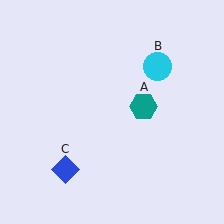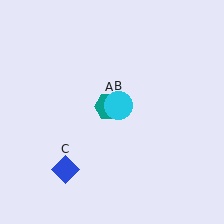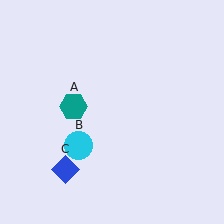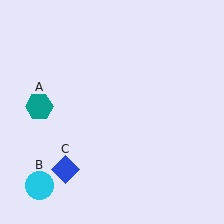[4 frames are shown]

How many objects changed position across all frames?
2 objects changed position: teal hexagon (object A), cyan circle (object B).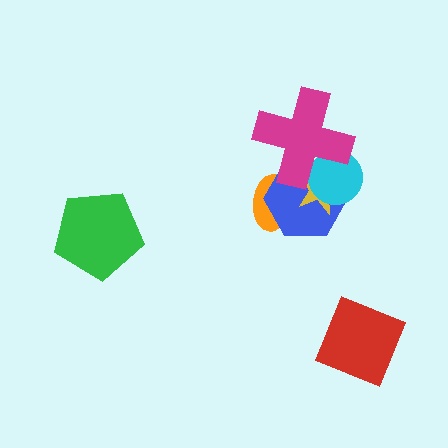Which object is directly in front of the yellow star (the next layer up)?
The cyan circle is directly in front of the yellow star.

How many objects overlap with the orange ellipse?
2 objects overlap with the orange ellipse.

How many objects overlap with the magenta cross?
3 objects overlap with the magenta cross.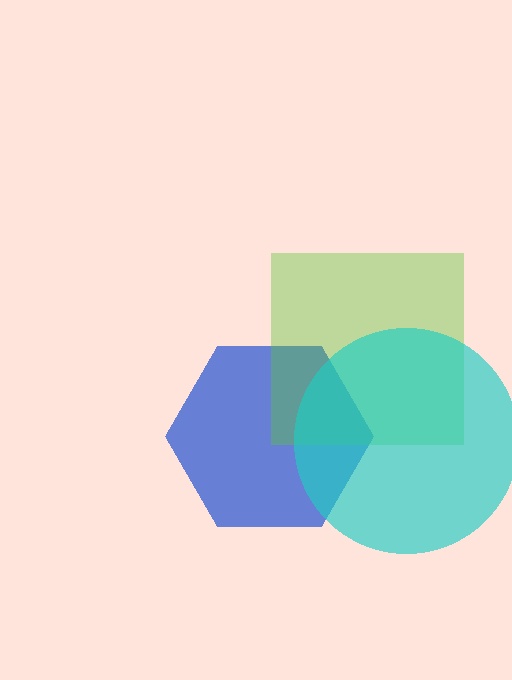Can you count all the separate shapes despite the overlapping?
Yes, there are 3 separate shapes.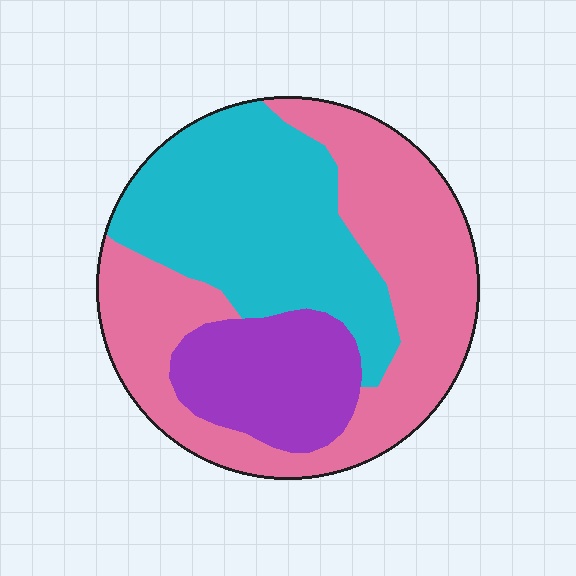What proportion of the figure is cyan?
Cyan takes up between a third and a half of the figure.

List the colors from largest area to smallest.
From largest to smallest: pink, cyan, purple.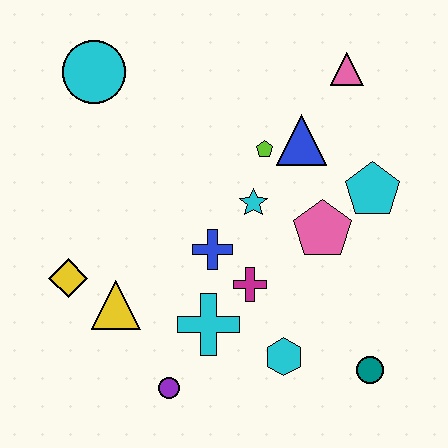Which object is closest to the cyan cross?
The magenta cross is closest to the cyan cross.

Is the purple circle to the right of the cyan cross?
No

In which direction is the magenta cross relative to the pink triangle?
The magenta cross is below the pink triangle.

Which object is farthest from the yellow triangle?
The pink triangle is farthest from the yellow triangle.